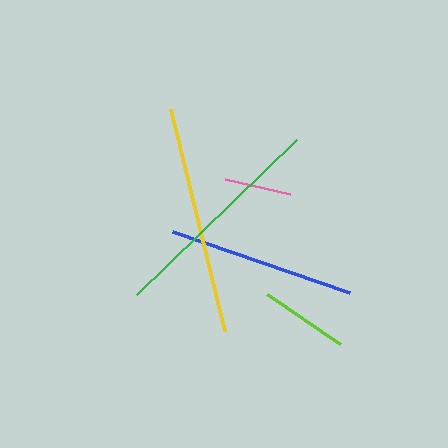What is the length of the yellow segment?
The yellow segment is approximately 228 pixels long.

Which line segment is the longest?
The yellow line is the longest at approximately 228 pixels.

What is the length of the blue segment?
The blue segment is approximately 187 pixels long.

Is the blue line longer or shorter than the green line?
The green line is longer than the blue line.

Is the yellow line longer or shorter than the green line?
The yellow line is longer than the green line.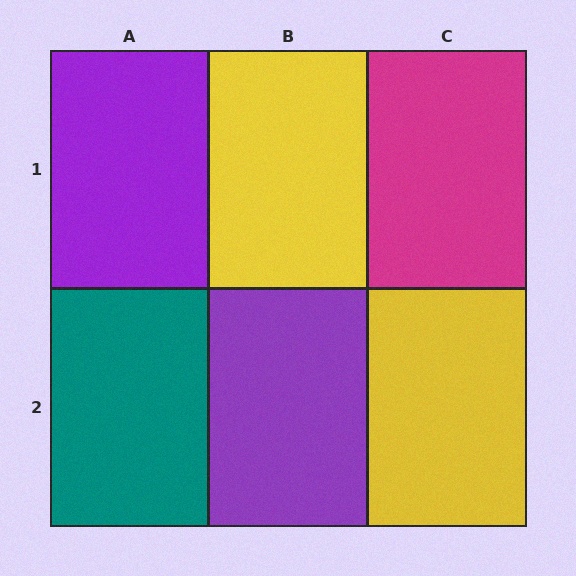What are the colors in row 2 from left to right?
Teal, purple, yellow.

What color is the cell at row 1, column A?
Purple.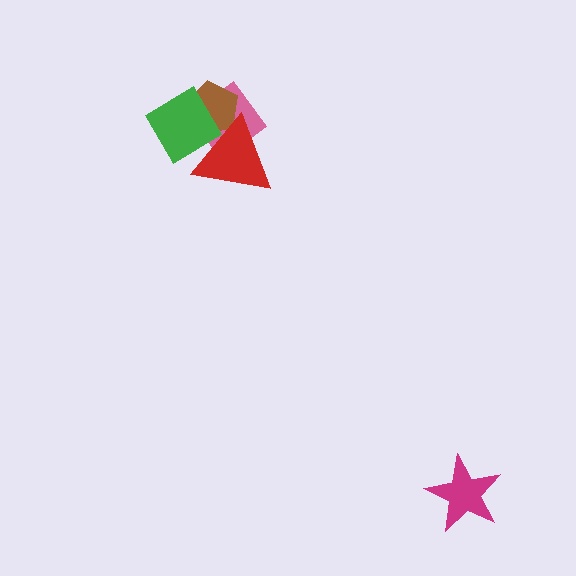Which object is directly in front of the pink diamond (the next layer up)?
The brown pentagon is directly in front of the pink diamond.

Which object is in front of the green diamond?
The red triangle is in front of the green diamond.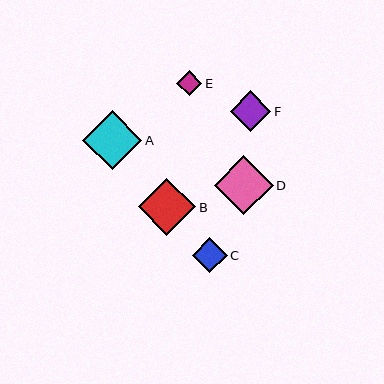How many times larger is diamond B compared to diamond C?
Diamond B is approximately 1.6 times the size of diamond C.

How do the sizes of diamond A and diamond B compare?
Diamond A and diamond B are approximately the same size.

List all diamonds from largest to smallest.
From largest to smallest: D, A, B, F, C, E.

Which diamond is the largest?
Diamond D is the largest with a size of approximately 59 pixels.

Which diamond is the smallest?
Diamond E is the smallest with a size of approximately 25 pixels.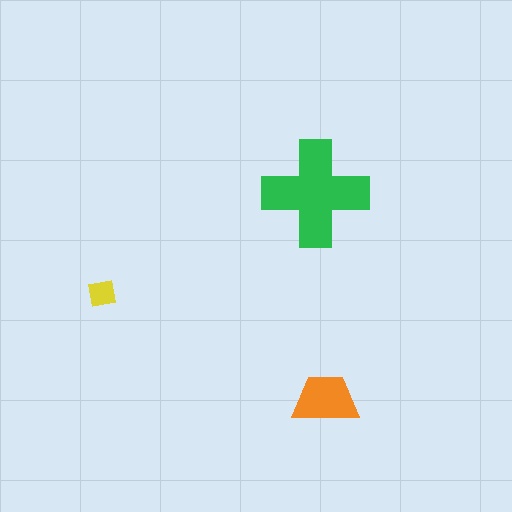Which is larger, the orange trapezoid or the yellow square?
The orange trapezoid.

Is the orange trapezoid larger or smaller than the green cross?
Smaller.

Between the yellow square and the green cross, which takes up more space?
The green cross.